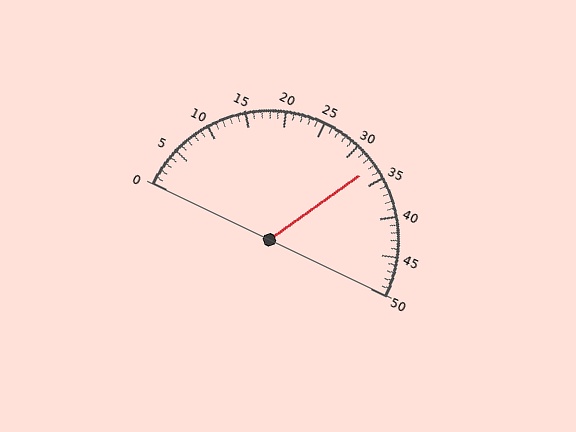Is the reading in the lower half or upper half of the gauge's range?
The reading is in the upper half of the range (0 to 50).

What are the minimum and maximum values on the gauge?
The gauge ranges from 0 to 50.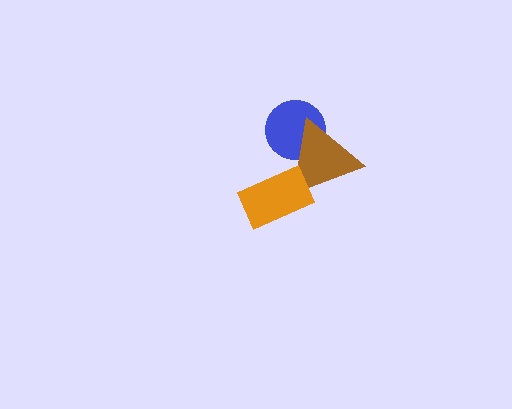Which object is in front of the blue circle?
The brown triangle is in front of the blue circle.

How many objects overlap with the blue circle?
1 object overlaps with the blue circle.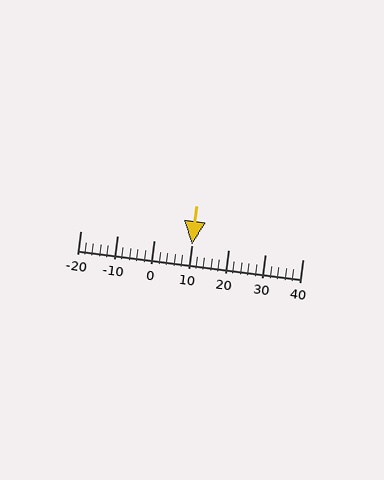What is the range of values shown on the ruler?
The ruler shows values from -20 to 40.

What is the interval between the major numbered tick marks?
The major tick marks are spaced 10 units apart.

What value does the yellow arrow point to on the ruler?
The yellow arrow points to approximately 10.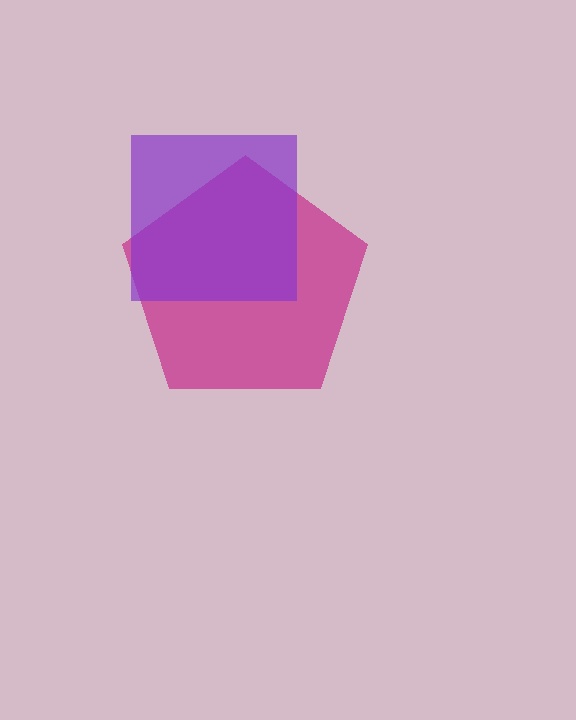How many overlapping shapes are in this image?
There are 2 overlapping shapes in the image.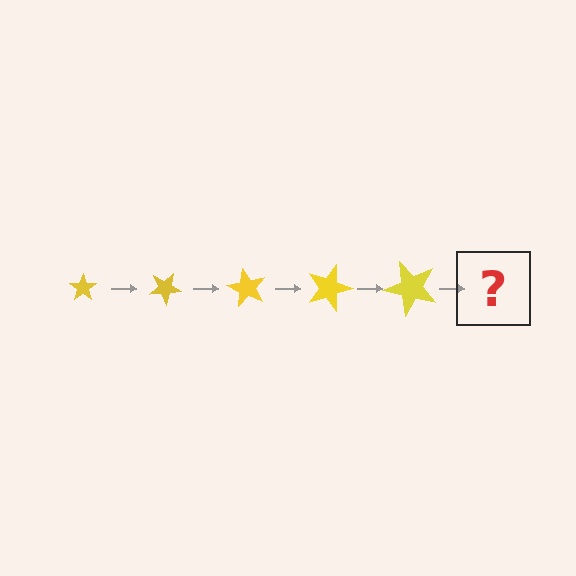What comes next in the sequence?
The next element should be a star, larger than the previous one and rotated 150 degrees from the start.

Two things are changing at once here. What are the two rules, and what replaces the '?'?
The two rules are that the star grows larger each step and it rotates 30 degrees each step. The '?' should be a star, larger than the previous one and rotated 150 degrees from the start.